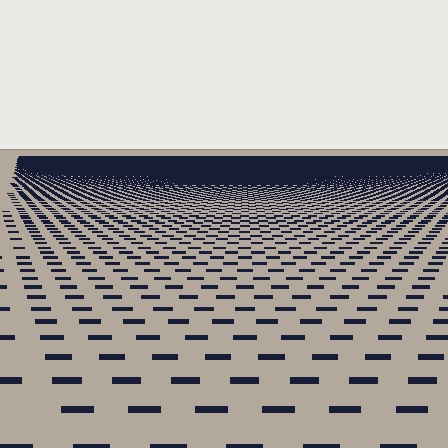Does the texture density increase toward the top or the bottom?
Density increases toward the top.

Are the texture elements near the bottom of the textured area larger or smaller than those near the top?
Larger. Near the bottom, elements are closer to the viewer and appear at a bigger on-screen size.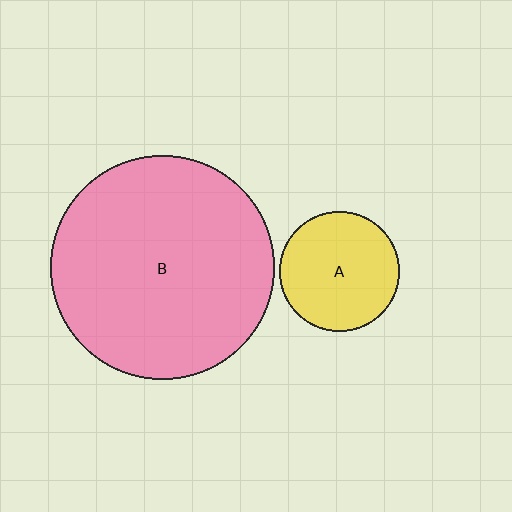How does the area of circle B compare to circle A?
Approximately 3.5 times.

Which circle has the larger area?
Circle B (pink).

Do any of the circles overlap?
No, none of the circles overlap.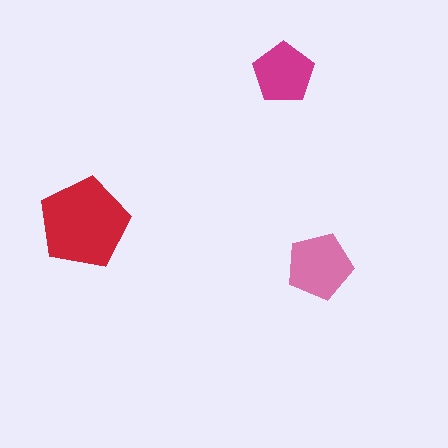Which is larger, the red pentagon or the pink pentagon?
The red one.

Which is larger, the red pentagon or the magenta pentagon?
The red one.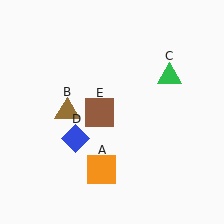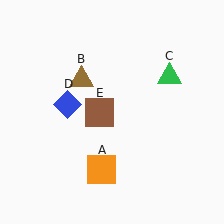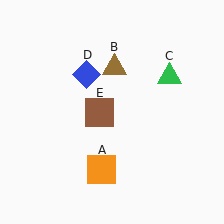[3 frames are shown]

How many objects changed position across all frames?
2 objects changed position: brown triangle (object B), blue diamond (object D).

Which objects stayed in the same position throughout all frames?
Orange square (object A) and green triangle (object C) and brown square (object E) remained stationary.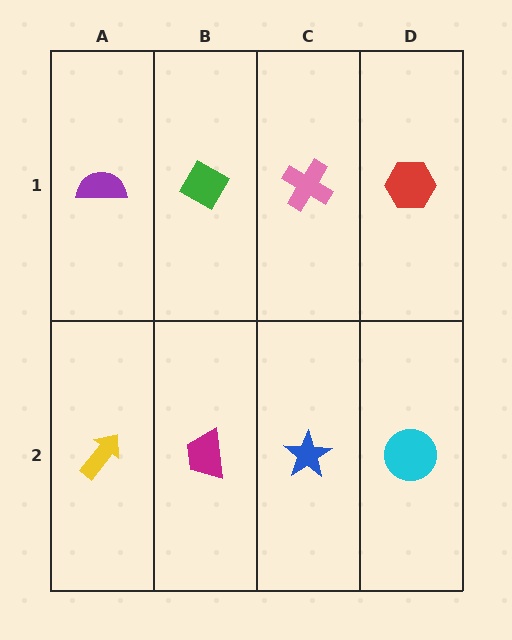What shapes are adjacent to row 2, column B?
A green diamond (row 1, column B), a yellow arrow (row 2, column A), a blue star (row 2, column C).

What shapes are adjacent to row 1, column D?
A cyan circle (row 2, column D), a pink cross (row 1, column C).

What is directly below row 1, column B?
A magenta trapezoid.